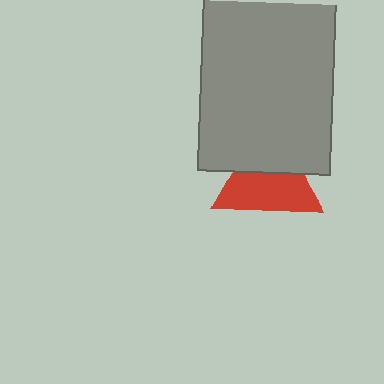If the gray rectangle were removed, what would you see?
You would see the complete red triangle.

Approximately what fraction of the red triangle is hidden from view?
Roughly 40% of the red triangle is hidden behind the gray rectangle.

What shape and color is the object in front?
The object in front is a gray rectangle.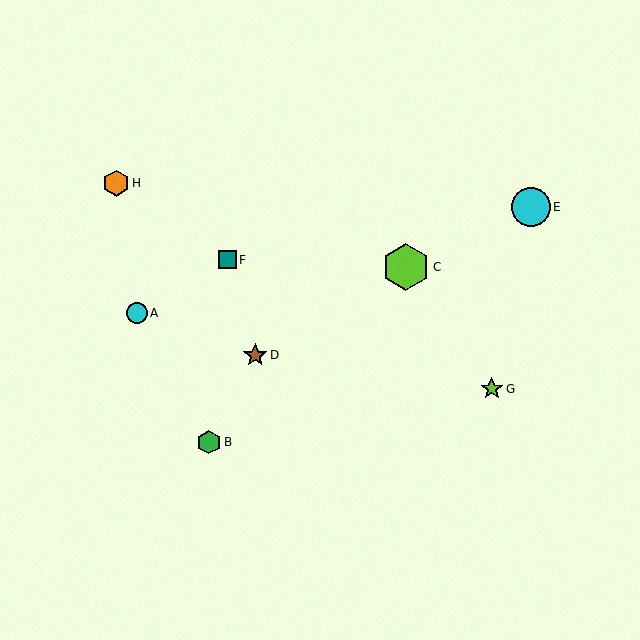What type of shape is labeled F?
Shape F is a teal square.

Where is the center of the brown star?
The center of the brown star is at (255, 355).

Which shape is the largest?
The lime hexagon (labeled C) is the largest.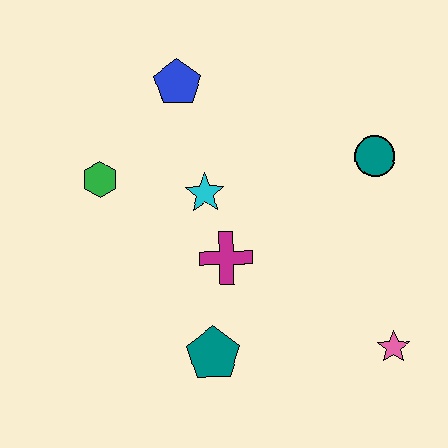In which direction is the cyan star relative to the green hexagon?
The cyan star is to the right of the green hexagon.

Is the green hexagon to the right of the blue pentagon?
No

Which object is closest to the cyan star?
The magenta cross is closest to the cyan star.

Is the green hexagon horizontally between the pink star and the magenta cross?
No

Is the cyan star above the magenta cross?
Yes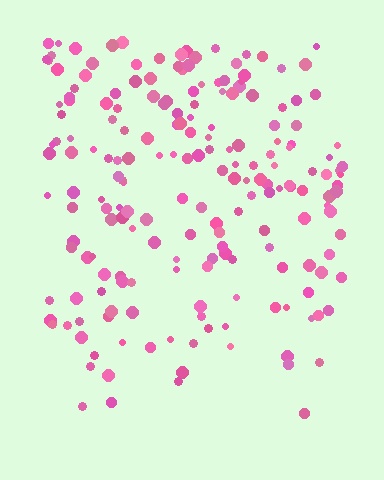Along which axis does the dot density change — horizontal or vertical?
Vertical.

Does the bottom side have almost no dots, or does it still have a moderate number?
Still a moderate number, just noticeably fewer than the top.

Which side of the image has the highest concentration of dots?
The top.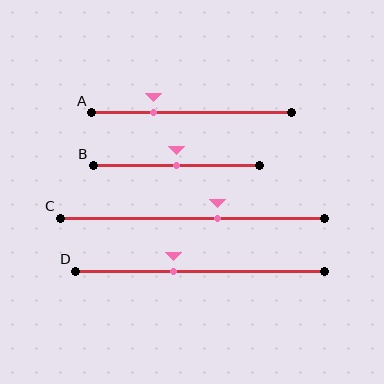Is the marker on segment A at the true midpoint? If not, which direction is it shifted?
No, the marker on segment A is shifted to the left by about 19% of the segment length.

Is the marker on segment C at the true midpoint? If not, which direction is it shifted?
No, the marker on segment C is shifted to the right by about 10% of the segment length.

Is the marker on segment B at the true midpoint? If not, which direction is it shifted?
Yes, the marker on segment B is at the true midpoint.